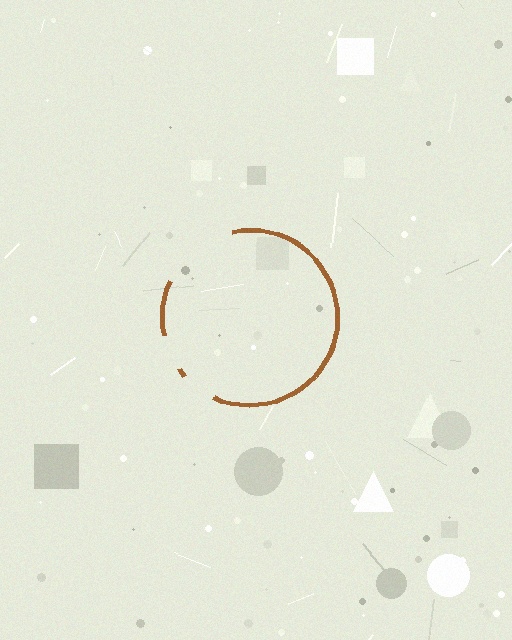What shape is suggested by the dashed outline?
The dashed outline suggests a circle.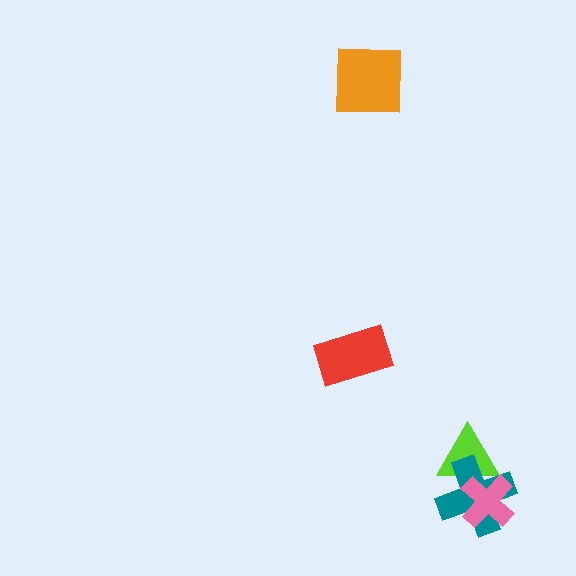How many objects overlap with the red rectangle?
0 objects overlap with the red rectangle.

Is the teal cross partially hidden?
Yes, it is partially covered by another shape.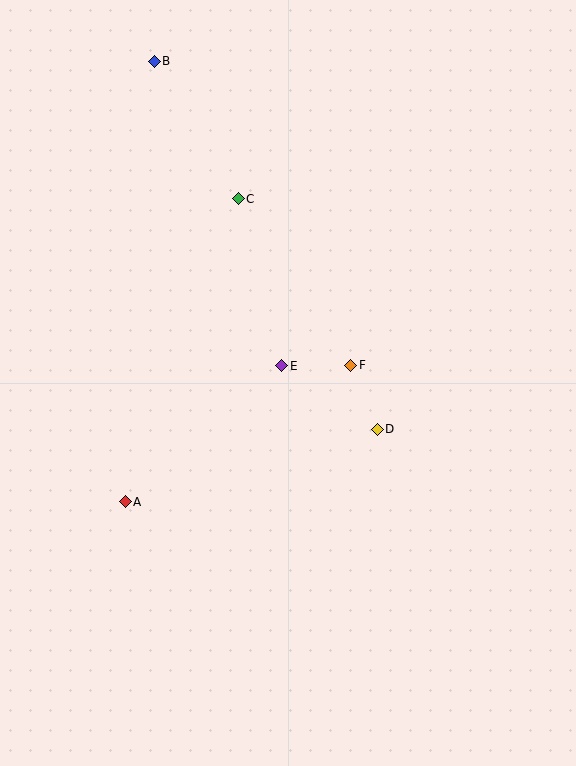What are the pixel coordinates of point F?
Point F is at (351, 365).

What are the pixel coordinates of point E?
Point E is at (282, 366).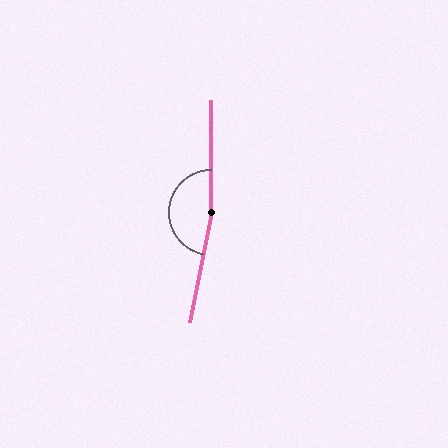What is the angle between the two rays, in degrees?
Approximately 169 degrees.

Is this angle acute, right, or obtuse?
It is obtuse.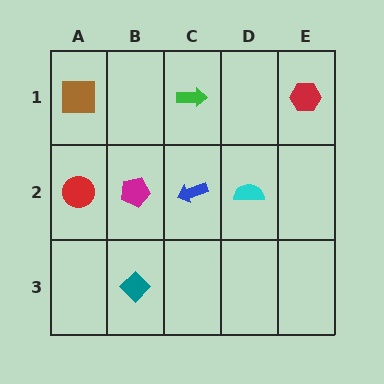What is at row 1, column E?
A red hexagon.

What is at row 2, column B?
A magenta pentagon.